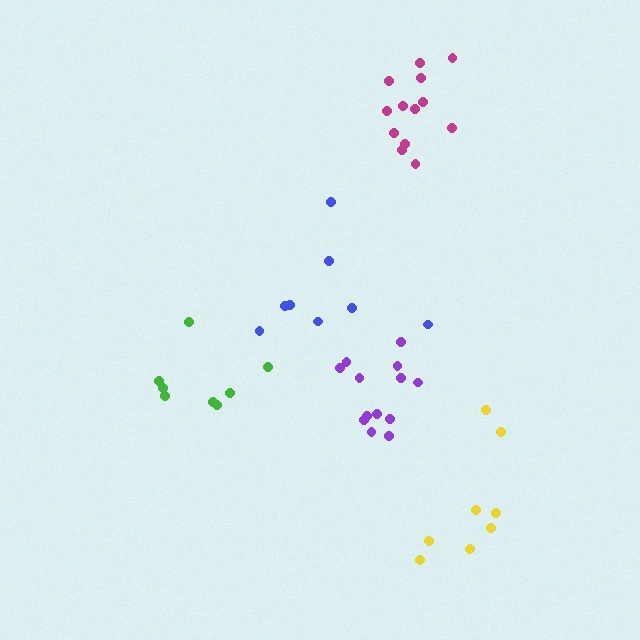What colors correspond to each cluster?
The clusters are colored: purple, yellow, green, magenta, blue.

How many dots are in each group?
Group 1: 13 dots, Group 2: 8 dots, Group 3: 8 dots, Group 4: 13 dots, Group 5: 8 dots (50 total).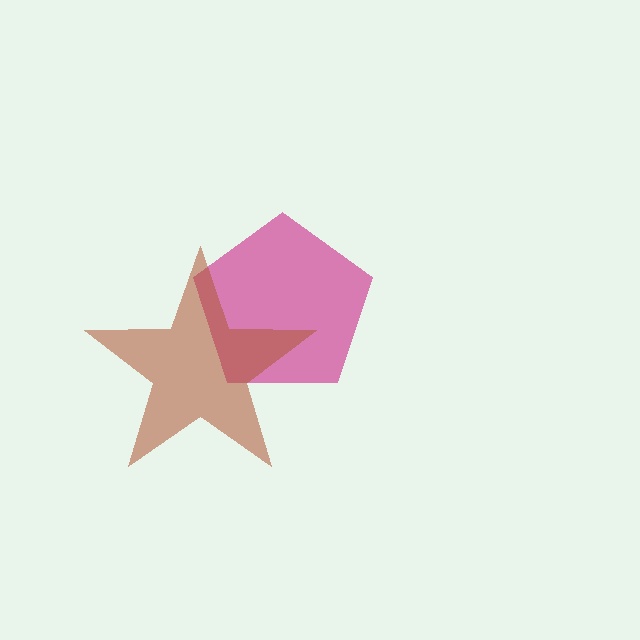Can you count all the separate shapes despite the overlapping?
Yes, there are 2 separate shapes.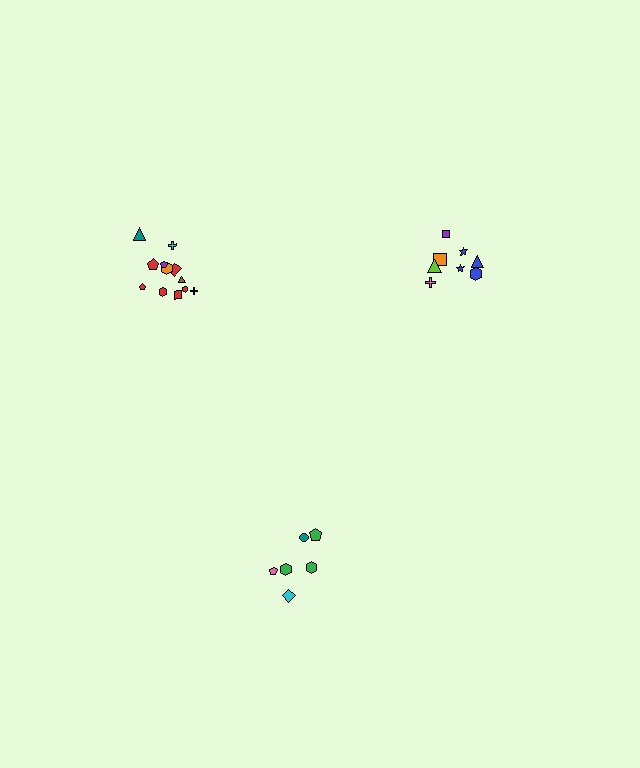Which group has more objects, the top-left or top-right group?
The top-left group.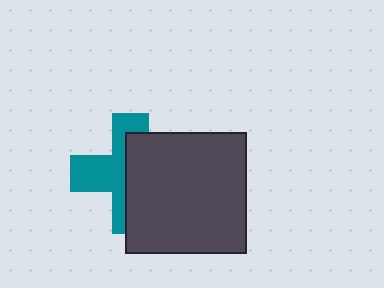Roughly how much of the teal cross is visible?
About half of it is visible (roughly 48%).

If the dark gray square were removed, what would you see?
You would see the complete teal cross.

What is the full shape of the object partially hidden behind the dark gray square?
The partially hidden object is a teal cross.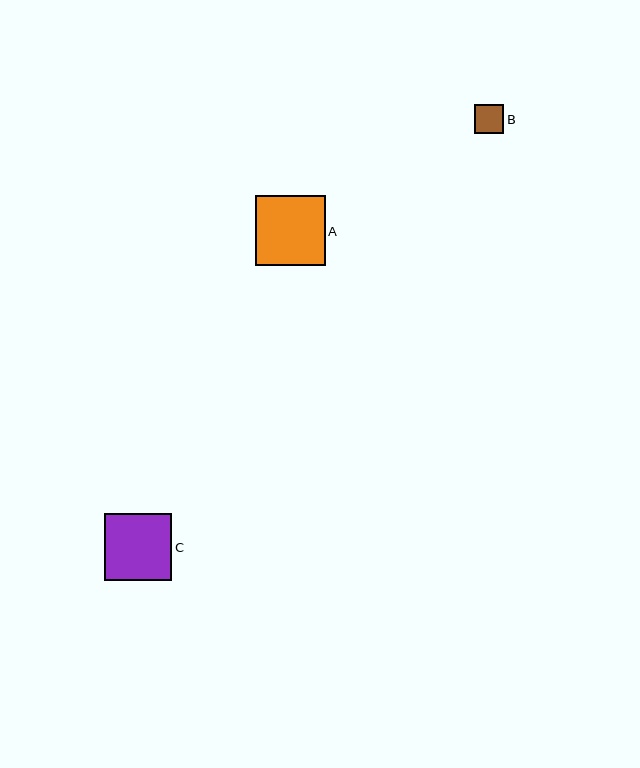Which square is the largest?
Square A is the largest with a size of approximately 70 pixels.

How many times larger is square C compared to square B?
Square C is approximately 2.3 times the size of square B.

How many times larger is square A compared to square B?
Square A is approximately 2.4 times the size of square B.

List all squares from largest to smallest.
From largest to smallest: A, C, B.